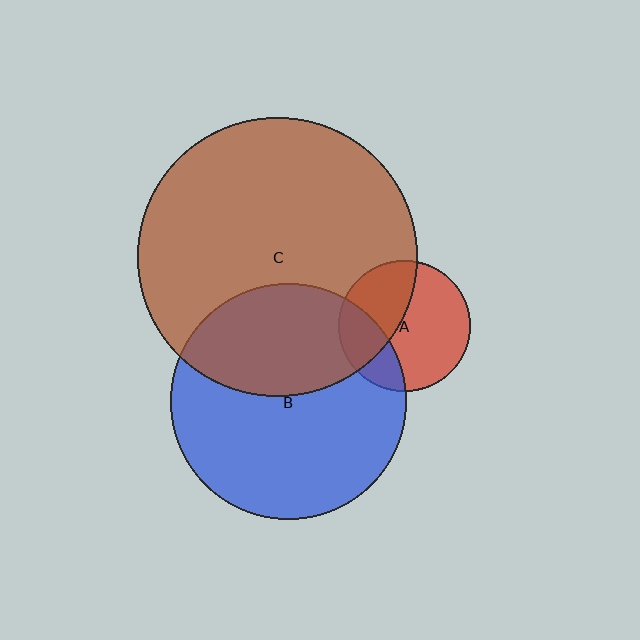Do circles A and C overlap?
Yes.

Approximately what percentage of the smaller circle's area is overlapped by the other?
Approximately 40%.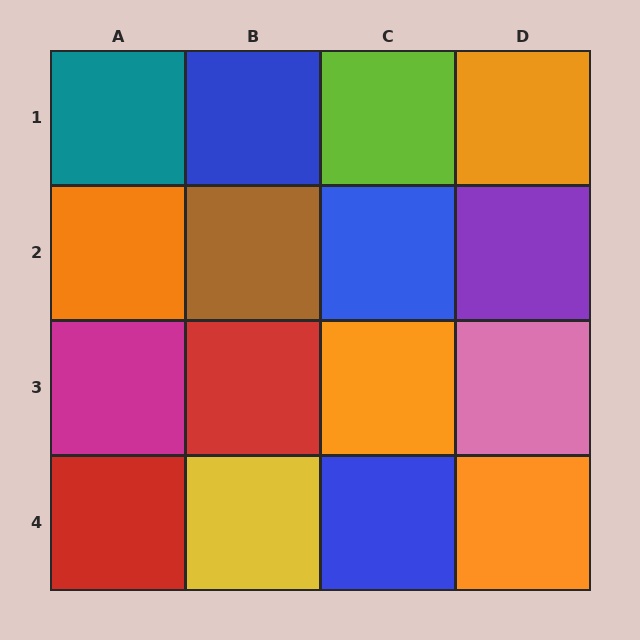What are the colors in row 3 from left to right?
Magenta, red, orange, pink.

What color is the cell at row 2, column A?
Orange.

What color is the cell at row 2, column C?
Blue.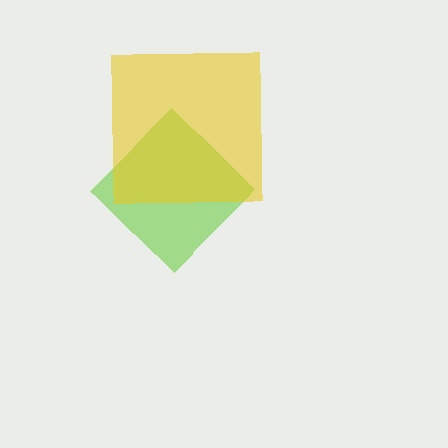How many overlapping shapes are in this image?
There are 2 overlapping shapes in the image.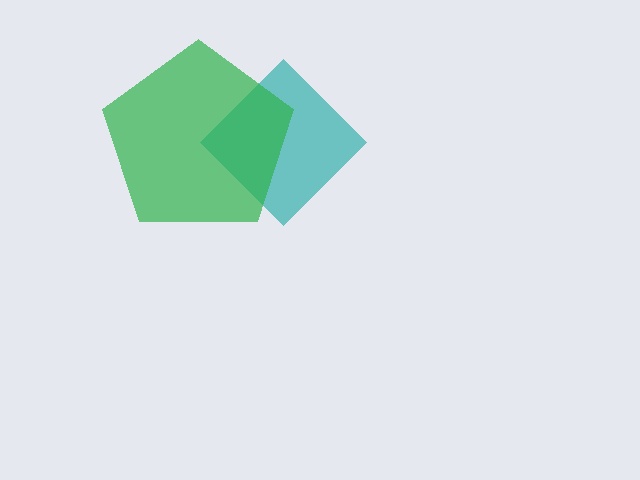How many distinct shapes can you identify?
There are 2 distinct shapes: a teal diamond, a green pentagon.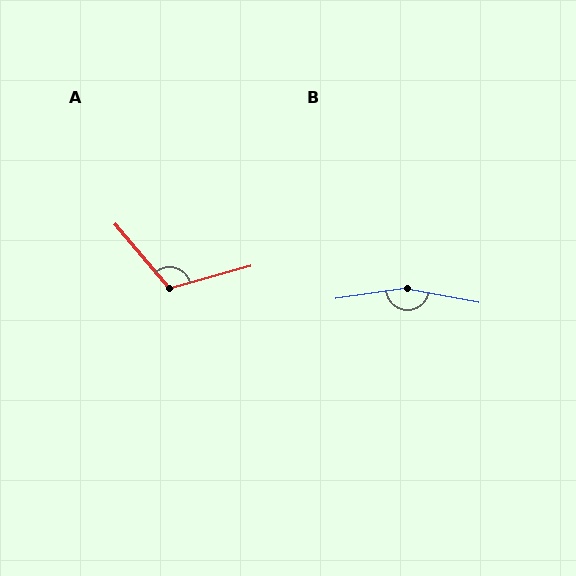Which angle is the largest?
B, at approximately 161 degrees.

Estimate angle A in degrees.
Approximately 115 degrees.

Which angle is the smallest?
A, at approximately 115 degrees.